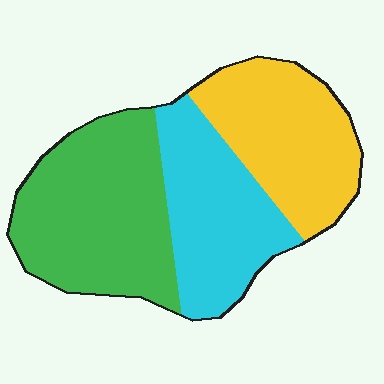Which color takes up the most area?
Green, at roughly 40%.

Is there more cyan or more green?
Green.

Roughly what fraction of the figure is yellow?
Yellow takes up between a quarter and a half of the figure.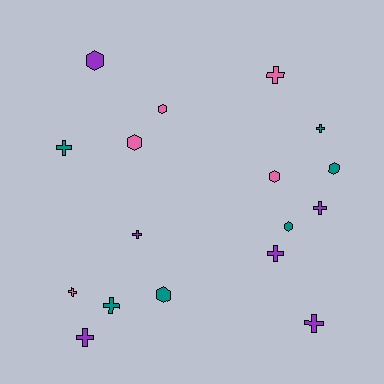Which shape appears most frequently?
Cross, with 10 objects.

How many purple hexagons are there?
There is 1 purple hexagon.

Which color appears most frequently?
Teal, with 6 objects.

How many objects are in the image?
There are 17 objects.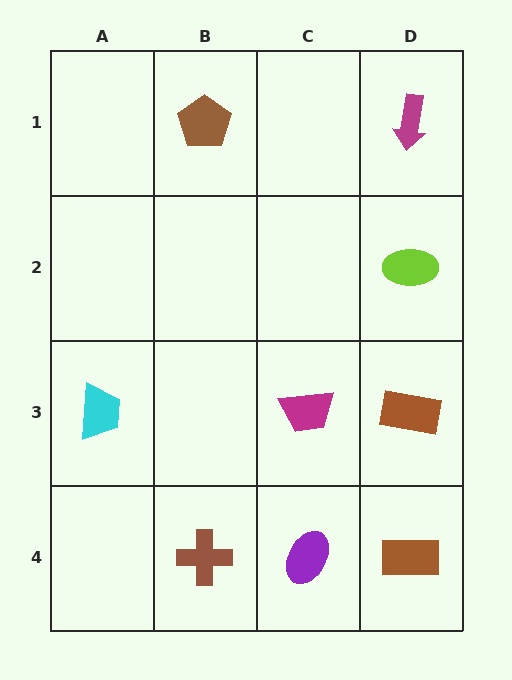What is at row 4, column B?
A brown cross.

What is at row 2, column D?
A lime ellipse.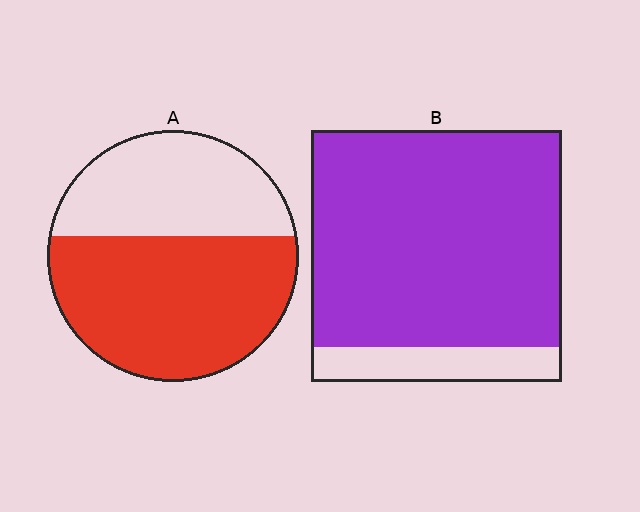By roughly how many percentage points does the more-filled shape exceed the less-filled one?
By roughly 25 percentage points (B over A).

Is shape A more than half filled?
Yes.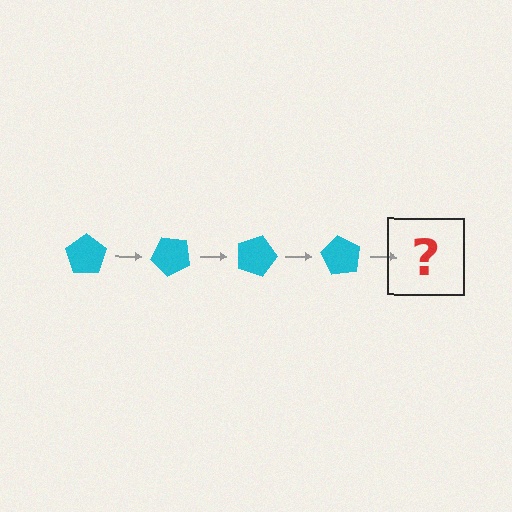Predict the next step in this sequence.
The next step is a cyan pentagon rotated 180 degrees.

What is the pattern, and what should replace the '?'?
The pattern is that the pentagon rotates 45 degrees each step. The '?' should be a cyan pentagon rotated 180 degrees.